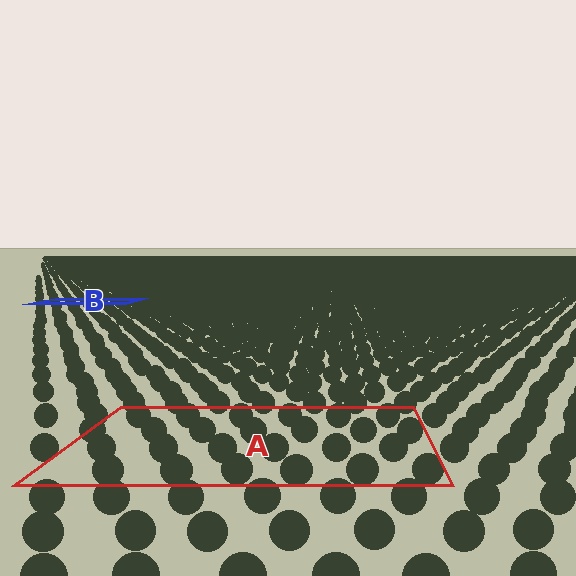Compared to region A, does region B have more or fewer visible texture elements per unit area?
Region B has more texture elements per unit area — they are packed more densely because it is farther away.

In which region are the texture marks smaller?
The texture marks are smaller in region B, because it is farther away.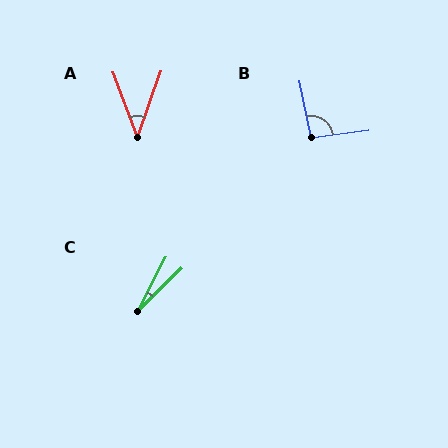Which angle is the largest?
B, at approximately 95 degrees.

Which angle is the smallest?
C, at approximately 18 degrees.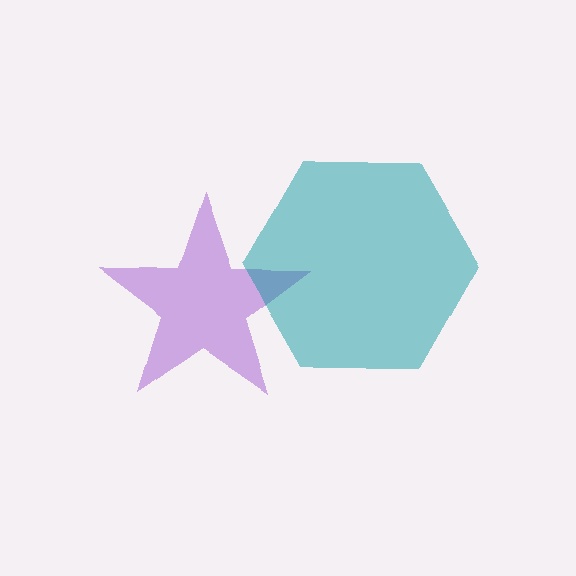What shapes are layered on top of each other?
The layered shapes are: a purple star, a teal hexagon.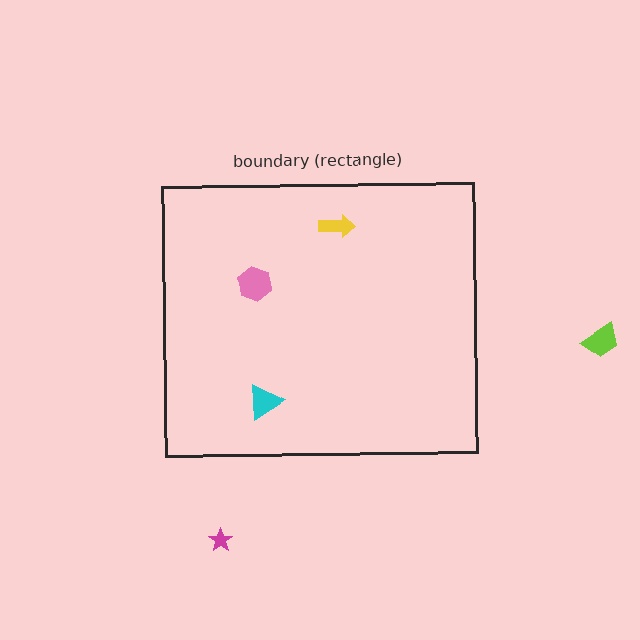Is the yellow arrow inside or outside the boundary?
Inside.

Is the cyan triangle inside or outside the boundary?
Inside.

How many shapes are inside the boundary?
3 inside, 2 outside.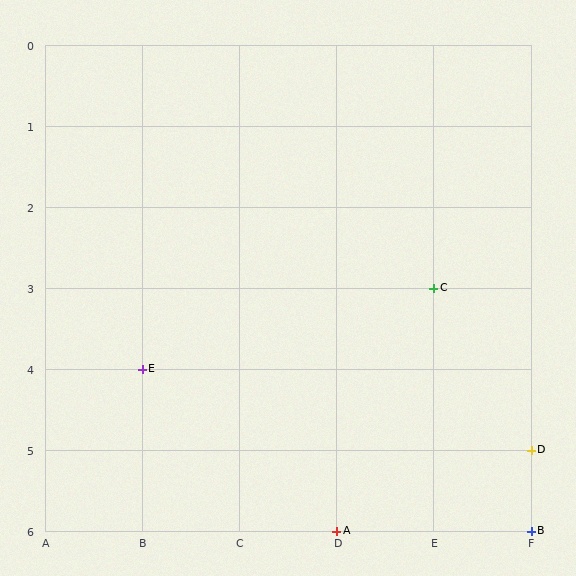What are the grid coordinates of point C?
Point C is at grid coordinates (E, 3).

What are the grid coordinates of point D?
Point D is at grid coordinates (F, 5).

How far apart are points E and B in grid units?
Points E and B are 4 columns and 2 rows apart (about 4.5 grid units diagonally).